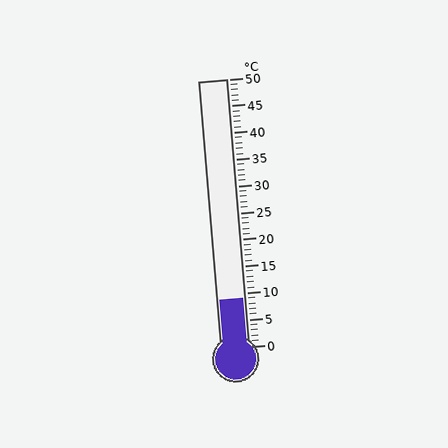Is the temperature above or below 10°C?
The temperature is below 10°C.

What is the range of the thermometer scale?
The thermometer scale ranges from 0°C to 50°C.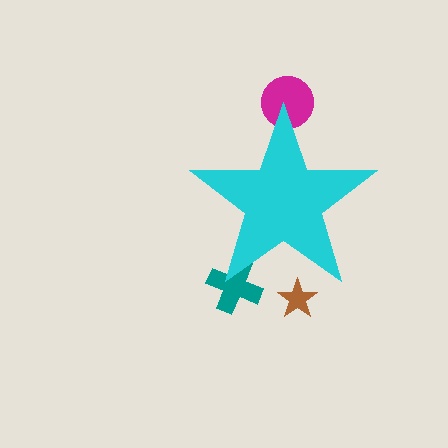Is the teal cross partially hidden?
Yes, the teal cross is partially hidden behind the cyan star.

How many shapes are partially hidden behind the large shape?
3 shapes are partially hidden.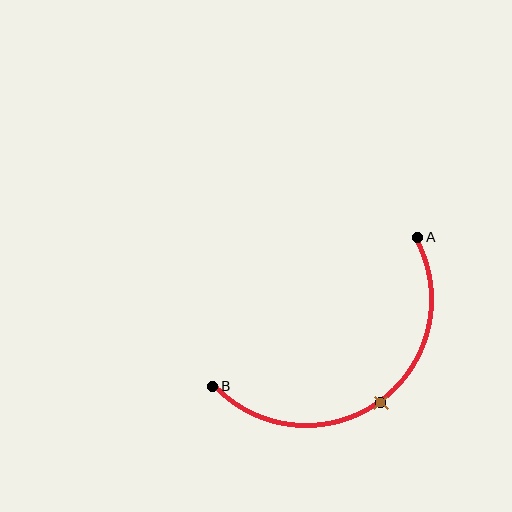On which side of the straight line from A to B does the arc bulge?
The arc bulges below and to the right of the straight line connecting A and B.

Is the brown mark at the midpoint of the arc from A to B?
Yes. The brown mark lies on the arc at equal arc-length from both A and B — it is the arc midpoint.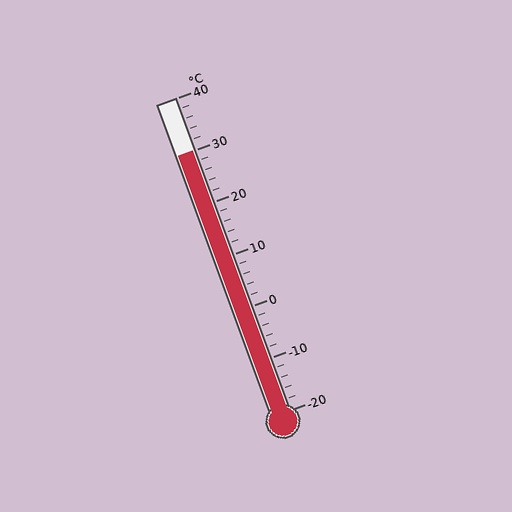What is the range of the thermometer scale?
The thermometer scale ranges from -20°C to 40°C.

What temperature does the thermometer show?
The thermometer shows approximately 30°C.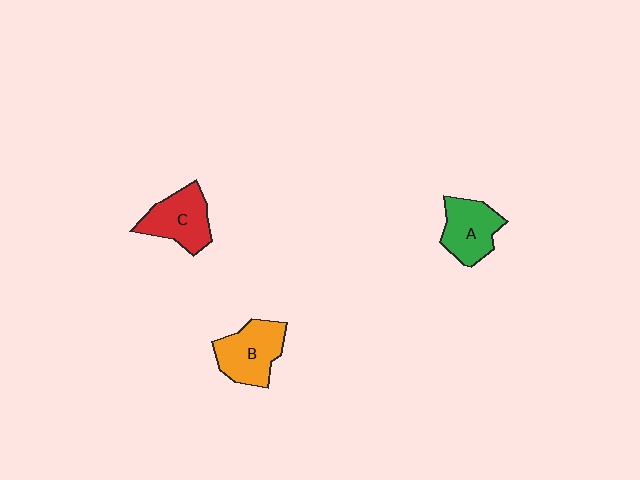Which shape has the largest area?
Shape B (orange).